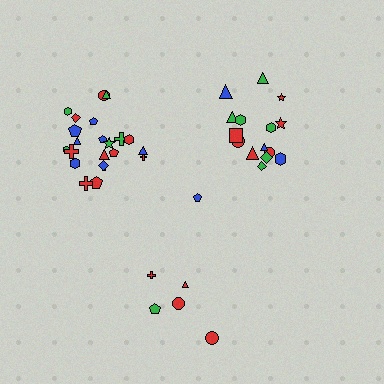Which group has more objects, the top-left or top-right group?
The top-left group.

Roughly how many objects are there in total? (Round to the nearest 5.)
Roughly 45 objects in total.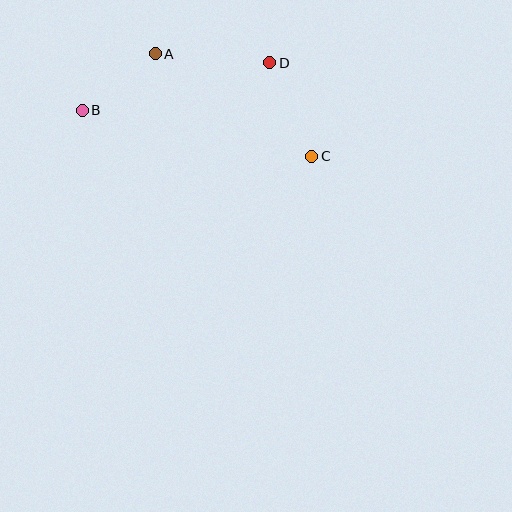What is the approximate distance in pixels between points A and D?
The distance between A and D is approximately 115 pixels.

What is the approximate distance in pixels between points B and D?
The distance between B and D is approximately 194 pixels.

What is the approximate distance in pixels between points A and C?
The distance between A and C is approximately 187 pixels.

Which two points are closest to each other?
Points A and B are closest to each other.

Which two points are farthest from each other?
Points B and C are farthest from each other.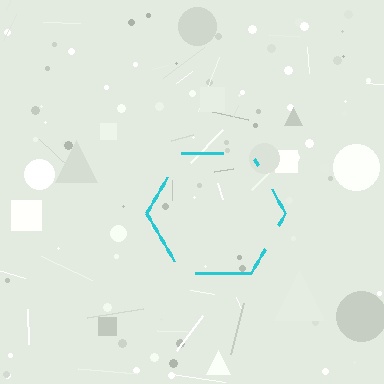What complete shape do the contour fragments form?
The contour fragments form a hexagon.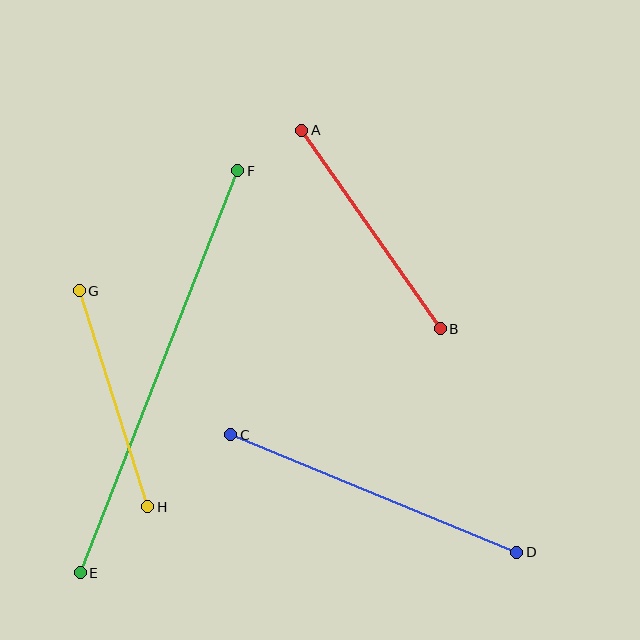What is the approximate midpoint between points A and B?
The midpoint is at approximately (371, 229) pixels.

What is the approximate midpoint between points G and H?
The midpoint is at approximately (113, 399) pixels.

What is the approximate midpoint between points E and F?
The midpoint is at approximately (159, 372) pixels.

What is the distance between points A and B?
The distance is approximately 242 pixels.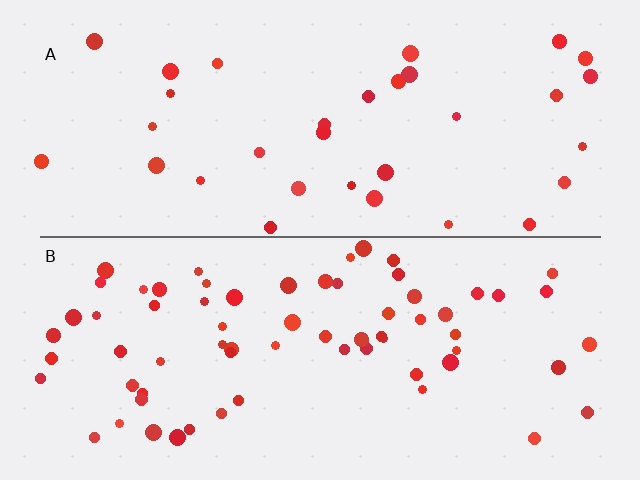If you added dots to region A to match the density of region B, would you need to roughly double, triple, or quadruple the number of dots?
Approximately double.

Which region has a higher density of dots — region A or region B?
B (the bottom).